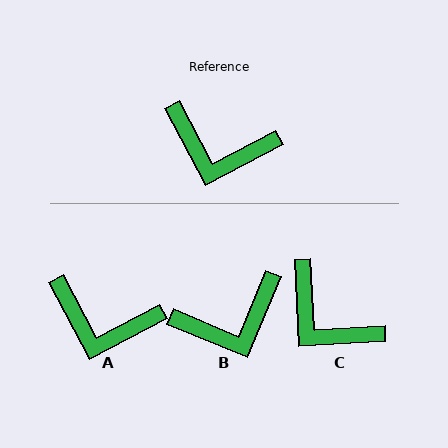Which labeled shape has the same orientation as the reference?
A.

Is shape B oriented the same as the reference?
No, it is off by about 40 degrees.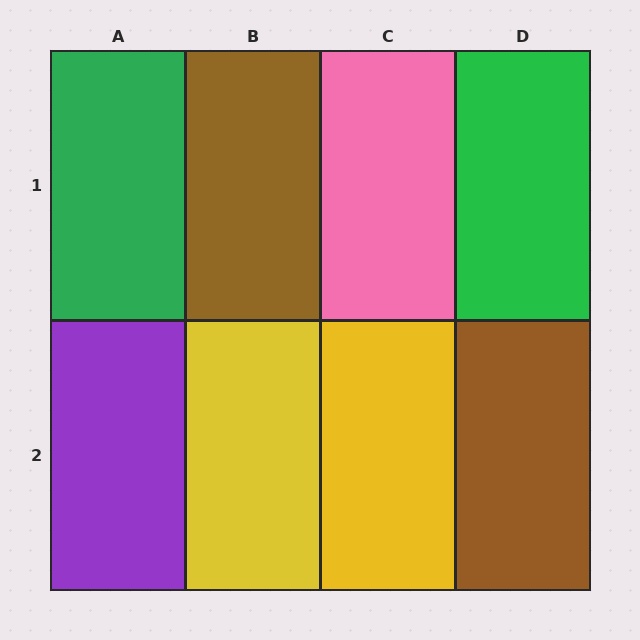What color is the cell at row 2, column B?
Yellow.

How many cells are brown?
2 cells are brown.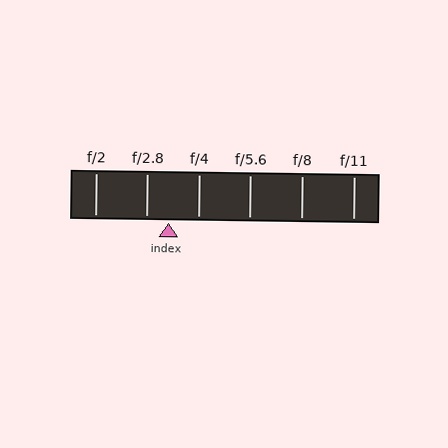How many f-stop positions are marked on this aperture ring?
There are 6 f-stop positions marked.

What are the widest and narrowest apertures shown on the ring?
The widest aperture shown is f/2 and the narrowest is f/11.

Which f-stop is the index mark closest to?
The index mark is closest to f/2.8.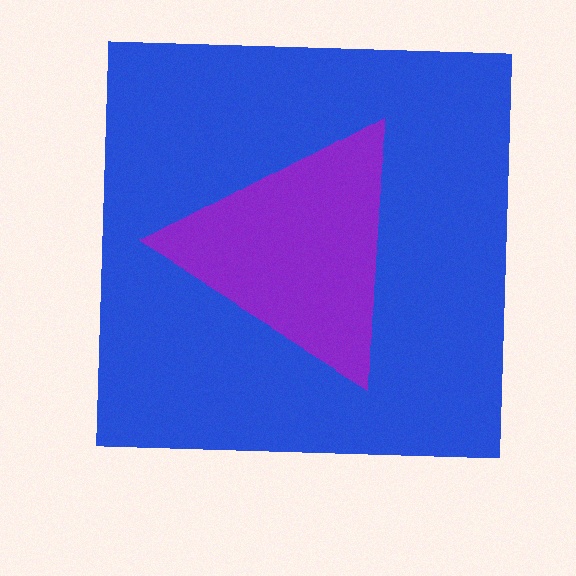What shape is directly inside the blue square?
The purple triangle.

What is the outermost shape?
The blue square.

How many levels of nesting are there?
2.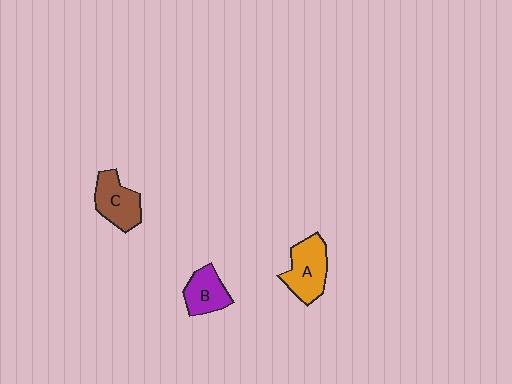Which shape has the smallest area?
Shape B (purple).